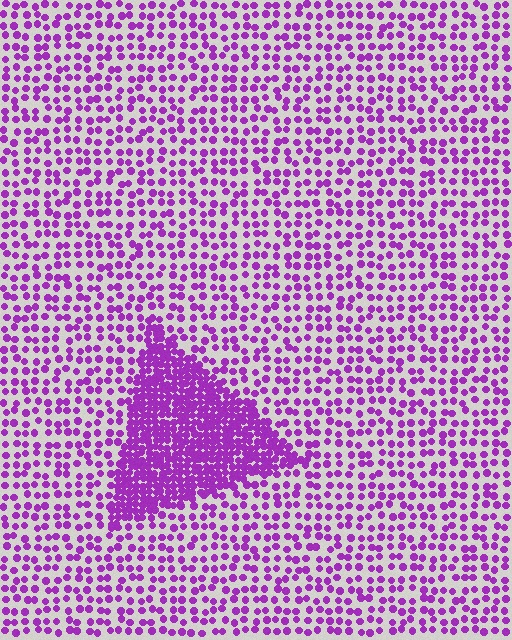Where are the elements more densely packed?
The elements are more densely packed inside the triangle boundary.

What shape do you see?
I see a triangle.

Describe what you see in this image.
The image contains small purple elements arranged at two different densities. A triangle-shaped region is visible where the elements are more densely packed than the surrounding area.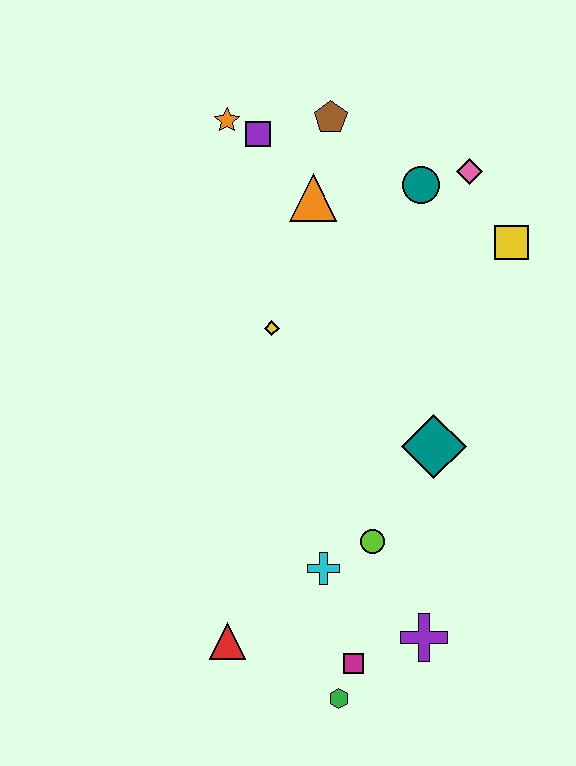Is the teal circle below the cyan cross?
No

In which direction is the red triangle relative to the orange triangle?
The red triangle is below the orange triangle.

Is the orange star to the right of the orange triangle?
No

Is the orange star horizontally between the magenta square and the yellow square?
No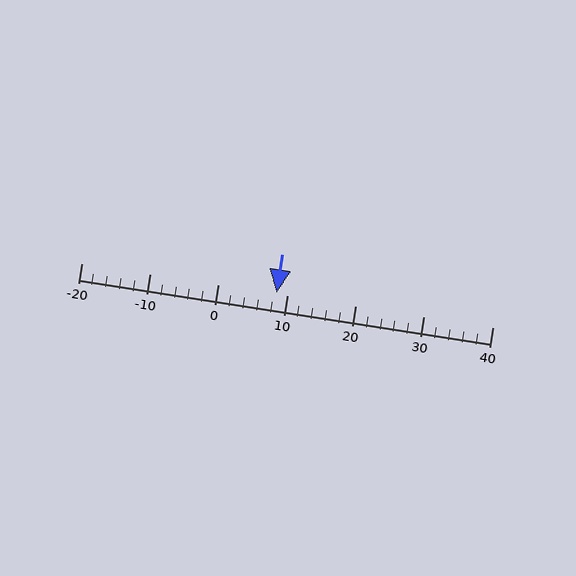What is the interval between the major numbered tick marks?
The major tick marks are spaced 10 units apart.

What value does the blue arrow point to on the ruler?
The blue arrow points to approximately 8.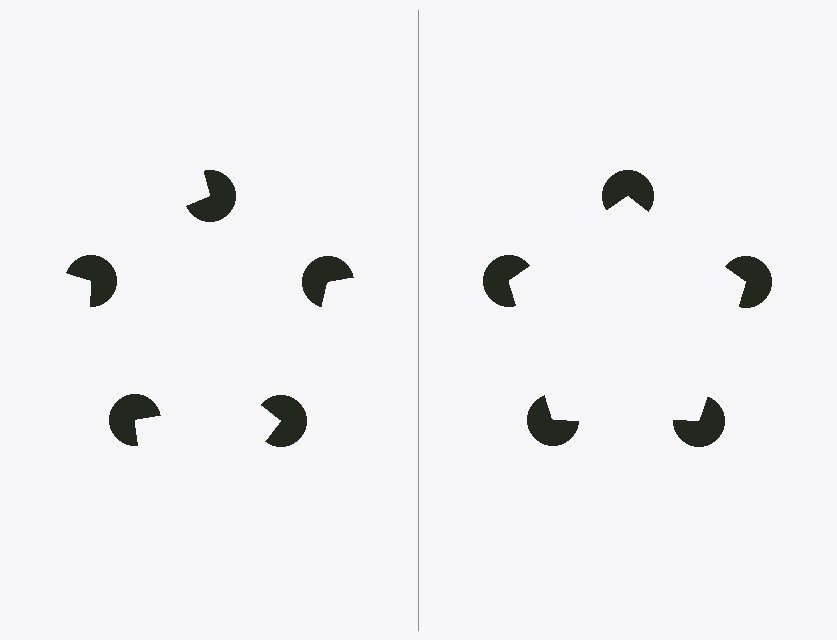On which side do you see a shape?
An illusory pentagon appears on the right side. On the left side the wedge cuts are rotated, so no coherent shape forms.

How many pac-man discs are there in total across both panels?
10 — 5 on each side.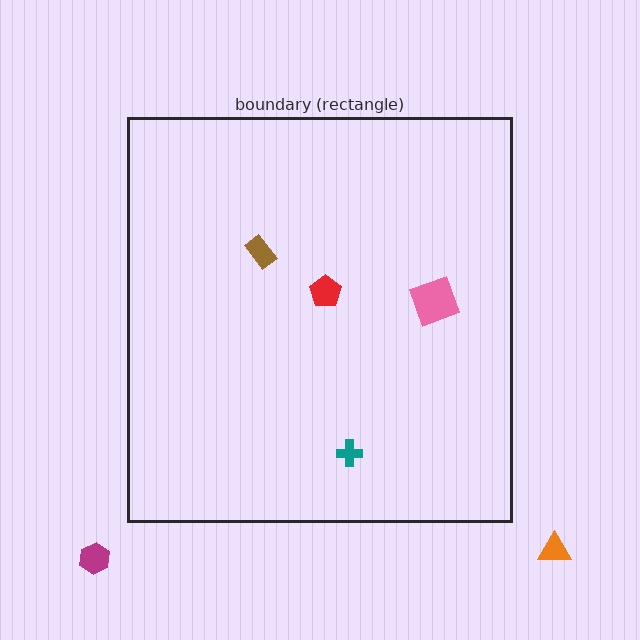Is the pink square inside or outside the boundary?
Inside.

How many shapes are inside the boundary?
4 inside, 2 outside.